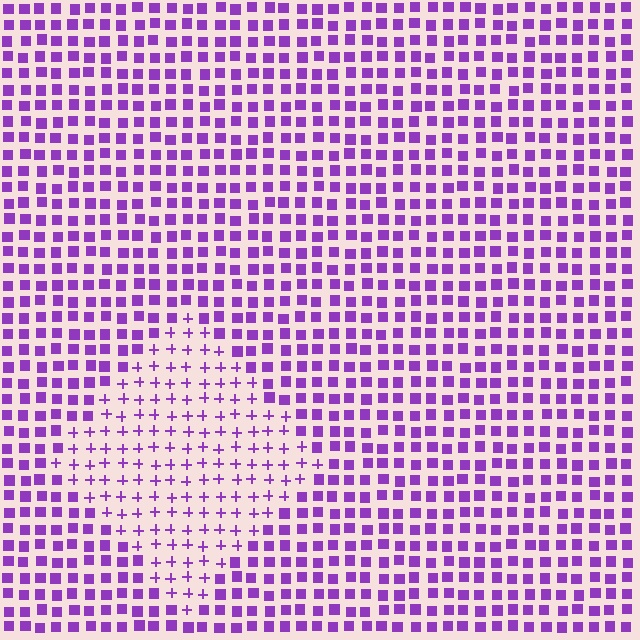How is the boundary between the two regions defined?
The boundary is defined by a change in element shape: plus signs inside vs. squares outside. All elements share the same color and spacing.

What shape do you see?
I see a diamond.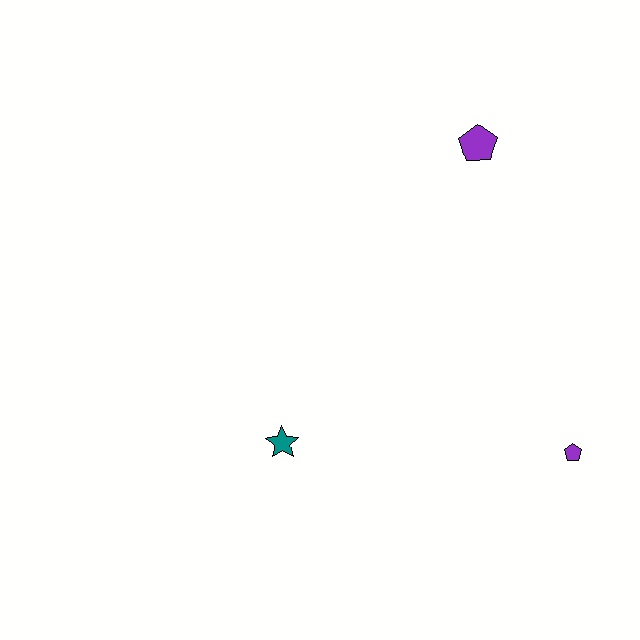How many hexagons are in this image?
There are no hexagons.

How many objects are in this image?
There are 3 objects.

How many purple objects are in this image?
There are 2 purple objects.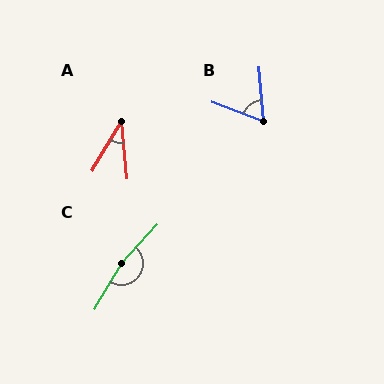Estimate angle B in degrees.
Approximately 64 degrees.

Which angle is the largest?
C, at approximately 167 degrees.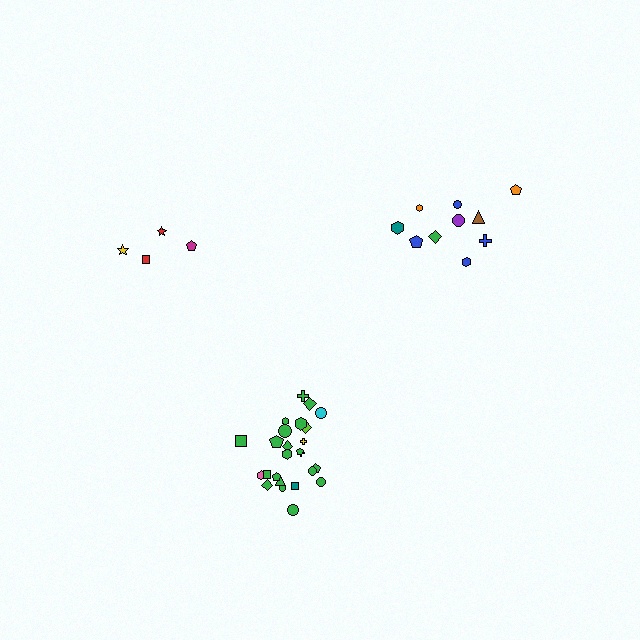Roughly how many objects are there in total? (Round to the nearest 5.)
Roughly 40 objects in total.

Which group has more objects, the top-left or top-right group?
The top-right group.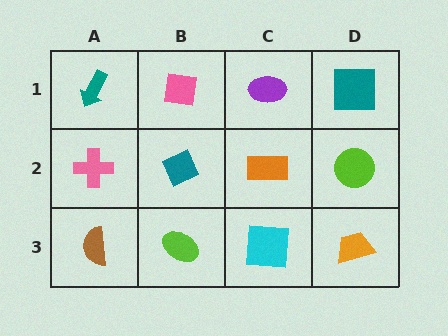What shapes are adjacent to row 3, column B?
A teal diamond (row 2, column B), a brown semicircle (row 3, column A), a cyan square (row 3, column C).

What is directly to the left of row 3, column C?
A lime ellipse.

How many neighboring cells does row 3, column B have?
3.